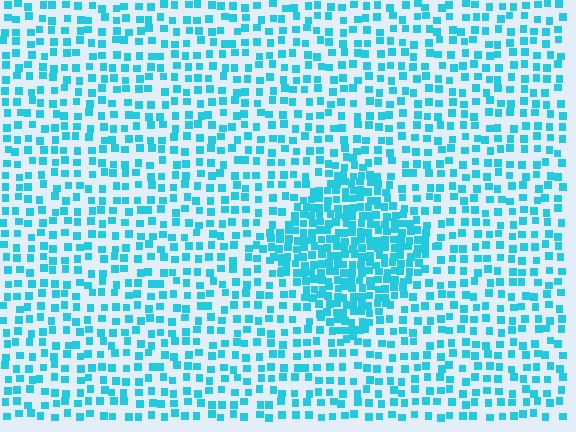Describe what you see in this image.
The image contains small cyan elements arranged at two different densities. A diamond-shaped region is visible where the elements are more densely packed than the surrounding area.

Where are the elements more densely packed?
The elements are more densely packed inside the diamond boundary.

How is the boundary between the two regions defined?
The boundary is defined by a change in element density (approximately 2.2x ratio). All elements are the same color, size, and shape.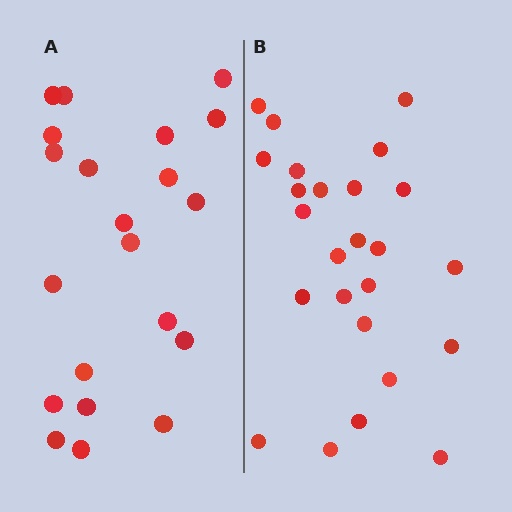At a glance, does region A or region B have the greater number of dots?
Region B (the right region) has more dots.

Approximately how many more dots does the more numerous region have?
Region B has about 4 more dots than region A.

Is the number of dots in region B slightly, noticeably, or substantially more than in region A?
Region B has only slightly more — the two regions are fairly close. The ratio is roughly 1.2 to 1.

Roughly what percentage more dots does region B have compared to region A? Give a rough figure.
About 20% more.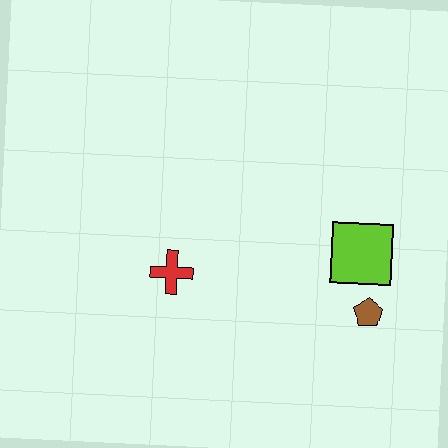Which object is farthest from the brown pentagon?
The red cross is farthest from the brown pentagon.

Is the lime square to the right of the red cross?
Yes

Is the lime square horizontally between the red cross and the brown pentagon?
Yes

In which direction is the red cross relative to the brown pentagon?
The red cross is to the left of the brown pentagon.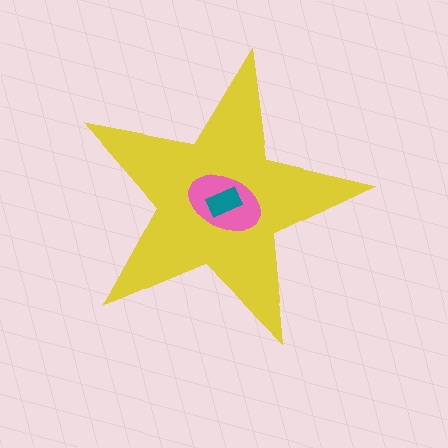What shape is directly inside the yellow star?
The pink ellipse.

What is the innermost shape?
The teal rectangle.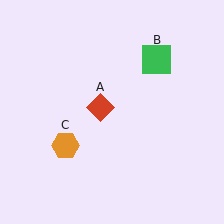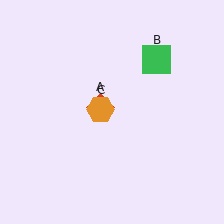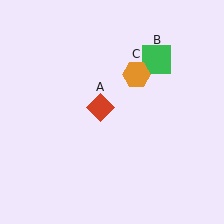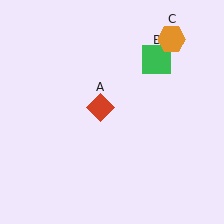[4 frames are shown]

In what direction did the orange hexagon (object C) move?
The orange hexagon (object C) moved up and to the right.